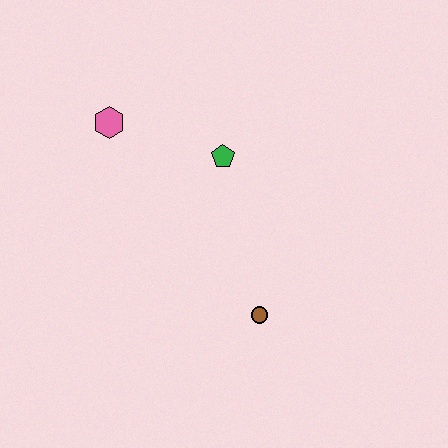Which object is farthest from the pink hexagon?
The brown circle is farthest from the pink hexagon.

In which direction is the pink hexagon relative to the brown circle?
The pink hexagon is above the brown circle.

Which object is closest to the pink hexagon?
The green pentagon is closest to the pink hexagon.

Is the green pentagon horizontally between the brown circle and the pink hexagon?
Yes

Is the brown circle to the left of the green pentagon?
No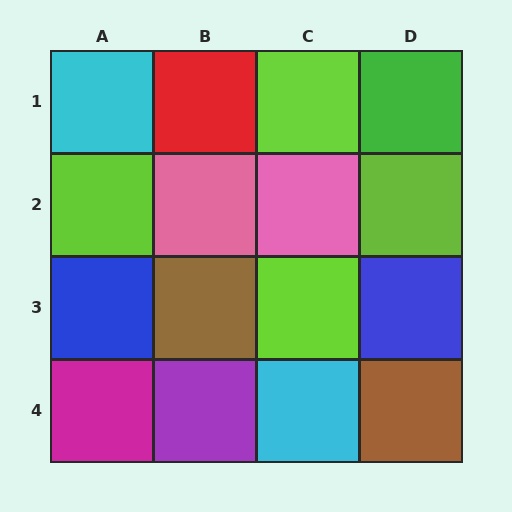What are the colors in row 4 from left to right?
Magenta, purple, cyan, brown.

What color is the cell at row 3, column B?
Brown.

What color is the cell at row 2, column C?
Pink.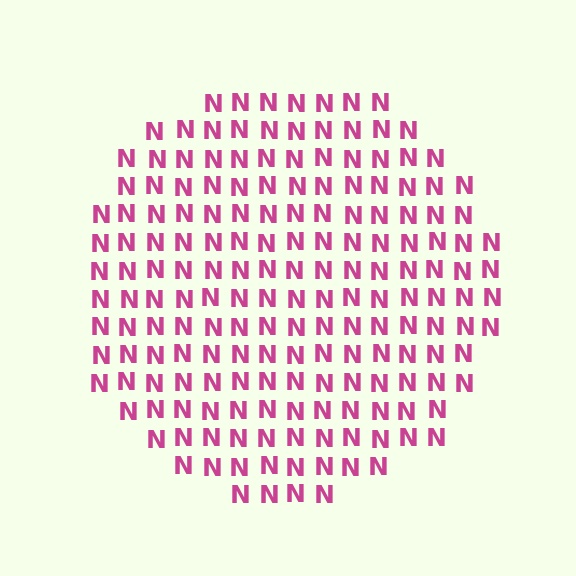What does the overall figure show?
The overall figure shows a circle.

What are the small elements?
The small elements are letter N's.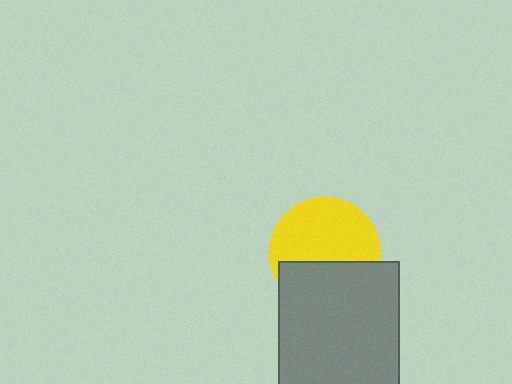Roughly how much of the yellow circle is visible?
About half of it is visible (roughly 61%).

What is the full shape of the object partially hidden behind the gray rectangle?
The partially hidden object is a yellow circle.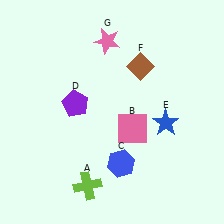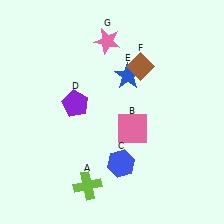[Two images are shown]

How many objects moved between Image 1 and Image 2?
1 object moved between the two images.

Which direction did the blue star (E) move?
The blue star (E) moved up.